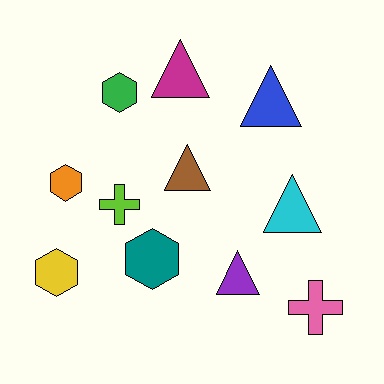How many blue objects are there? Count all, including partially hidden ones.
There is 1 blue object.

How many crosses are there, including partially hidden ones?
There are 2 crosses.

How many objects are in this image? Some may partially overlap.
There are 11 objects.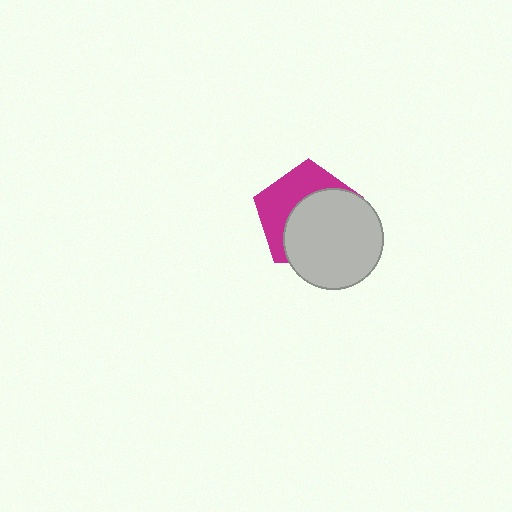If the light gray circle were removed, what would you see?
You would see the complete magenta pentagon.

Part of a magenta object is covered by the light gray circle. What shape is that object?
It is a pentagon.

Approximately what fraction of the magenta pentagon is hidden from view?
Roughly 58% of the magenta pentagon is hidden behind the light gray circle.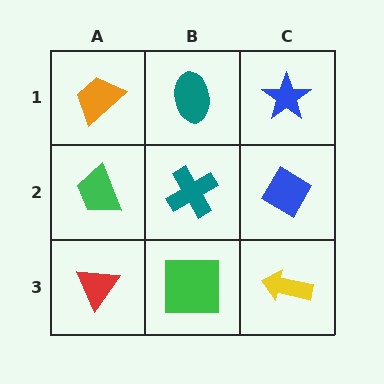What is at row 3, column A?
A red triangle.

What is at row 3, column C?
A yellow arrow.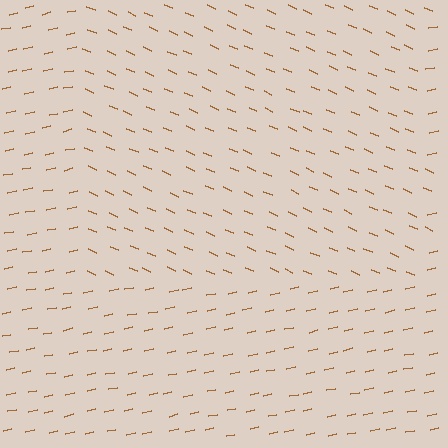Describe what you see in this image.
The image is filled with small brown line segments. A rectangle region in the image has lines oriented differently from the surrounding lines, creating a visible texture boundary.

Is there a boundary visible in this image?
Yes, there is a texture boundary formed by a change in line orientation.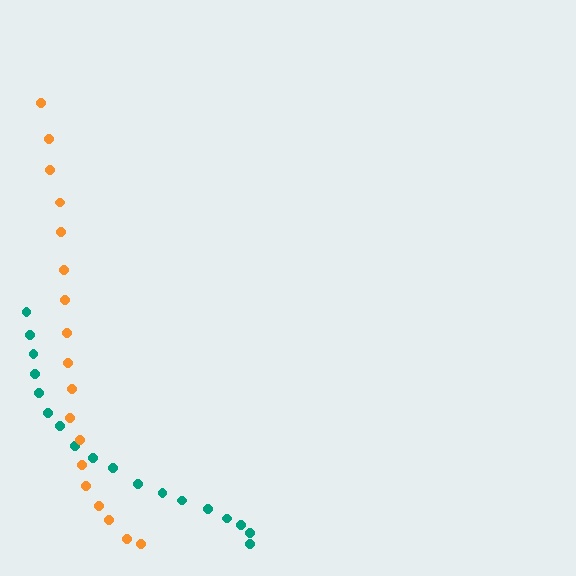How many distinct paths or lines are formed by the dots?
There are 2 distinct paths.